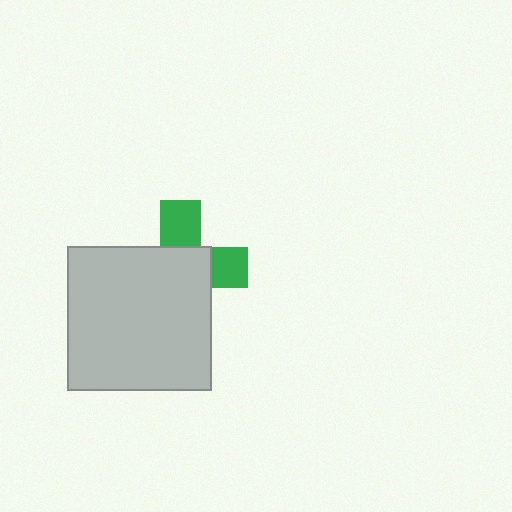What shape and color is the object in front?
The object in front is a light gray square.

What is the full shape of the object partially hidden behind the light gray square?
The partially hidden object is a green cross.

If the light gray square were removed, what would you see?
You would see the complete green cross.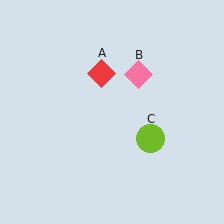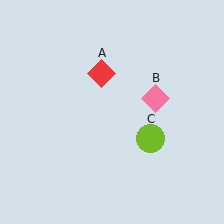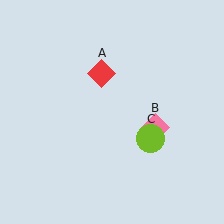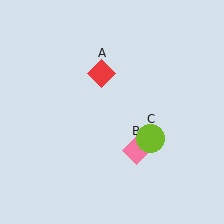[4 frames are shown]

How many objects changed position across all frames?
1 object changed position: pink diamond (object B).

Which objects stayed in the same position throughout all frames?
Red diamond (object A) and lime circle (object C) remained stationary.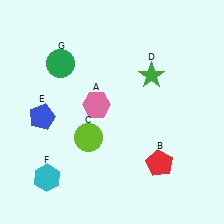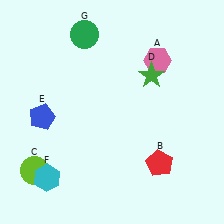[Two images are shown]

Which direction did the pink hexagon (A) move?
The pink hexagon (A) moved right.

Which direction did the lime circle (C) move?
The lime circle (C) moved left.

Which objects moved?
The objects that moved are: the pink hexagon (A), the lime circle (C), the green circle (G).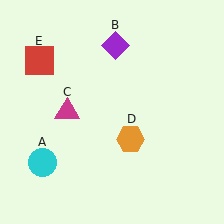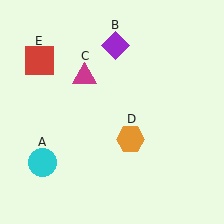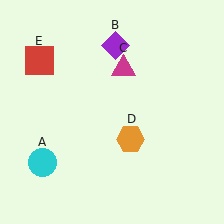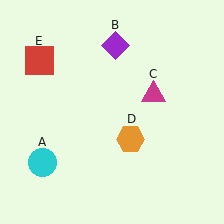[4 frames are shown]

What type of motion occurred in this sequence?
The magenta triangle (object C) rotated clockwise around the center of the scene.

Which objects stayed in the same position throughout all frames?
Cyan circle (object A) and purple diamond (object B) and orange hexagon (object D) and red square (object E) remained stationary.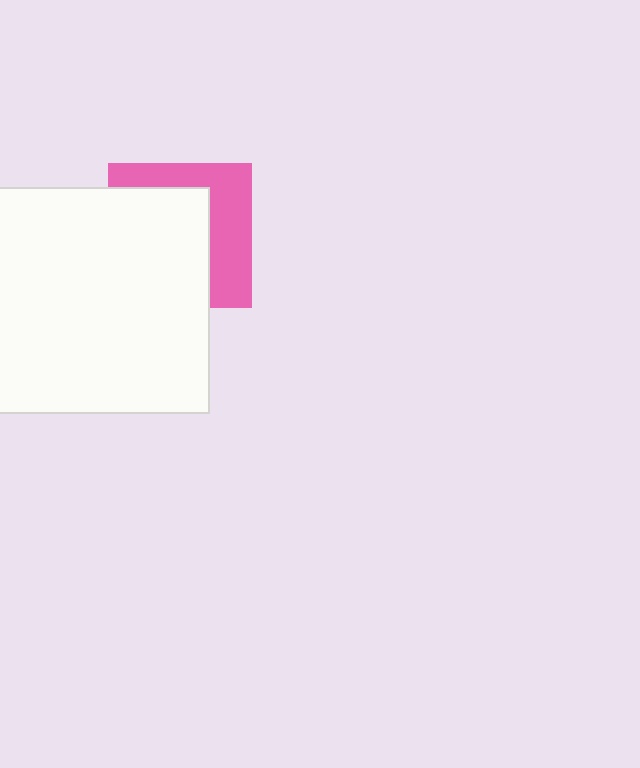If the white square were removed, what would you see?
You would see the complete pink square.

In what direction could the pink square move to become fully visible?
The pink square could move right. That would shift it out from behind the white square entirely.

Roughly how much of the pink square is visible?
A small part of it is visible (roughly 41%).